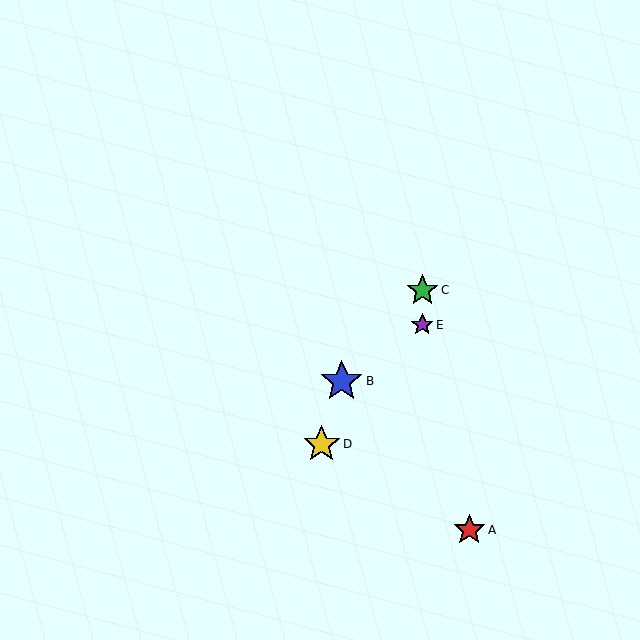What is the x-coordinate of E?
Object E is at x≈422.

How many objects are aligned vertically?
2 objects (C, E) are aligned vertically.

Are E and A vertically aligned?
No, E is at x≈422 and A is at x≈469.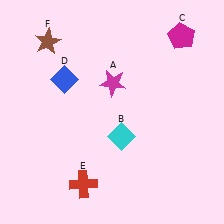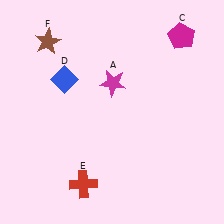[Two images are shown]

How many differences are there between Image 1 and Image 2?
There is 1 difference between the two images.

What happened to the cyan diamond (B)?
The cyan diamond (B) was removed in Image 2. It was in the bottom-right area of Image 1.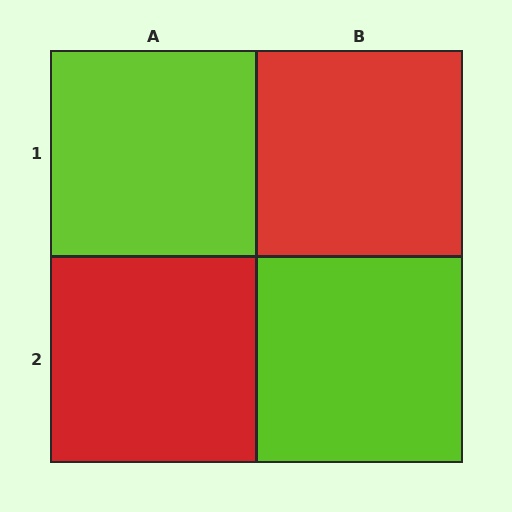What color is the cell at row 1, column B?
Red.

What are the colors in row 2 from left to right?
Red, lime.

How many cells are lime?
2 cells are lime.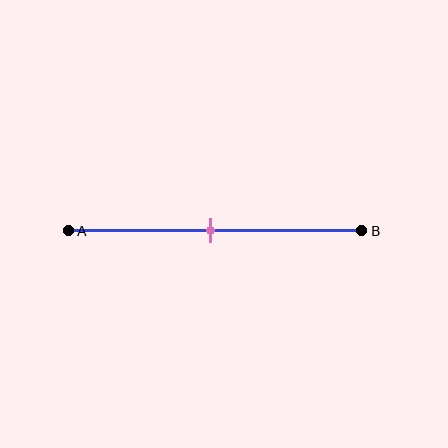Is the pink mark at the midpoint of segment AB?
Yes, the mark is approximately at the midpoint.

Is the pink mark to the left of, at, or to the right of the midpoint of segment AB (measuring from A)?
The pink mark is approximately at the midpoint of segment AB.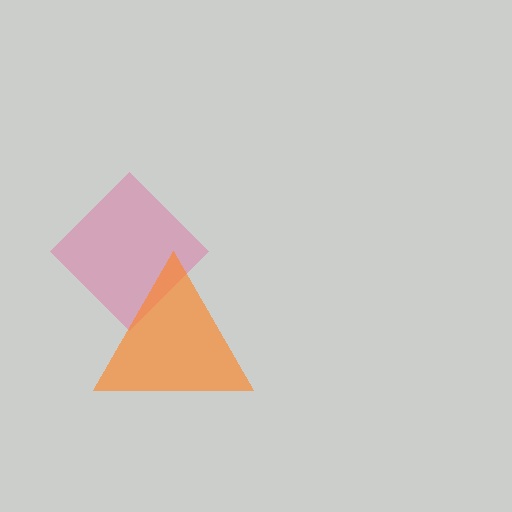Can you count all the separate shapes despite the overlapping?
Yes, there are 2 separate shapes.